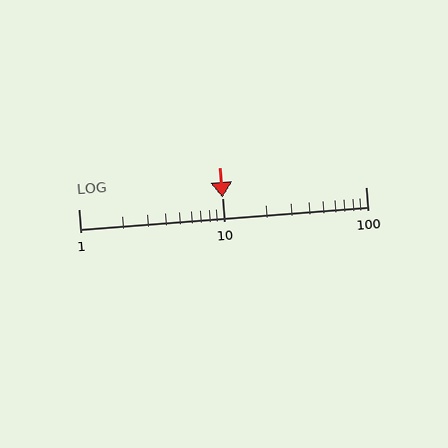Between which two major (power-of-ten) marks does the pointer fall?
The pointer is between 10 and 100.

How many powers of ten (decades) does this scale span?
The scale spans 2 decades, from 1 to 100.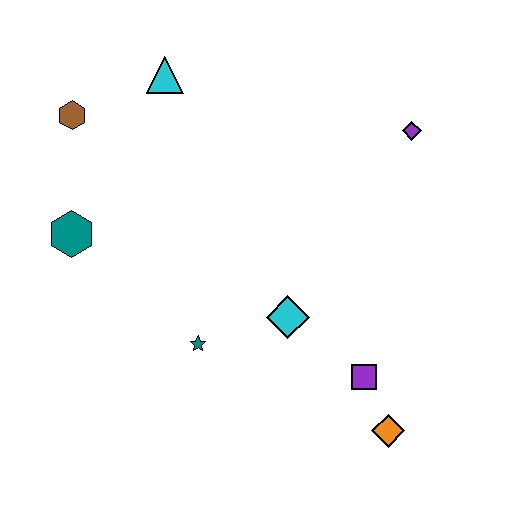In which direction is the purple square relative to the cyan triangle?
The purple square is below the cyan triangle.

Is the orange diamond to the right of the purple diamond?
No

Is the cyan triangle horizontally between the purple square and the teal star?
No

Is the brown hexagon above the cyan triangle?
No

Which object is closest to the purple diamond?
The cyan diamond is closest to the purple diamond.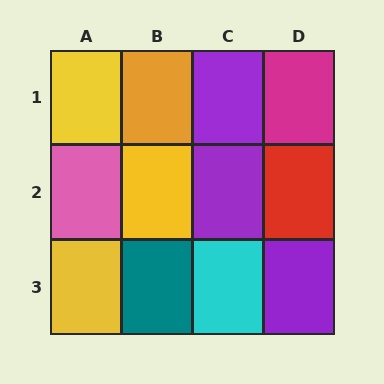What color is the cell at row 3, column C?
Cyan.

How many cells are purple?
3 cells are purple.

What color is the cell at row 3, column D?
Purple.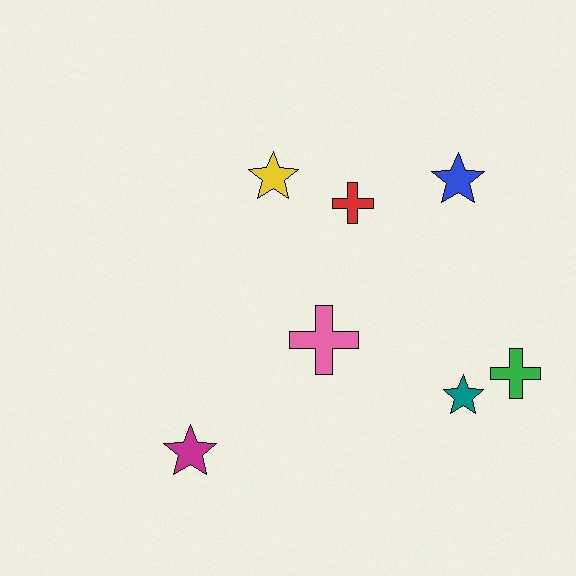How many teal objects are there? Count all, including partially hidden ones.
There is 1 teal object.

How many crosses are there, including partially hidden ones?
There are 3 crosses.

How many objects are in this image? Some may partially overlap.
There are 7 objects.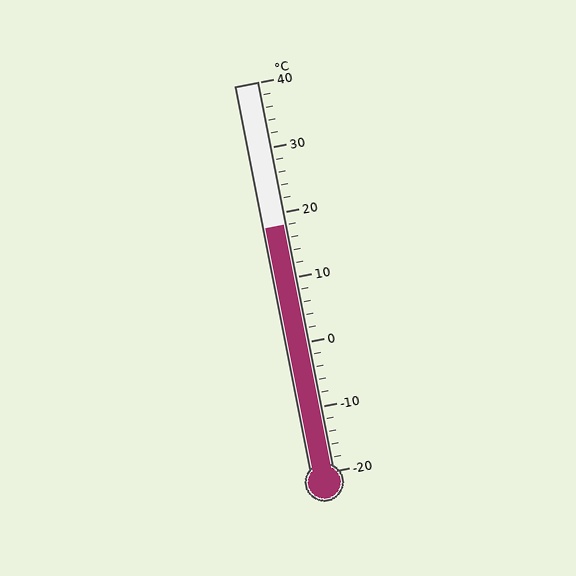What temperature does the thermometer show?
The thermometer shows approximately 18°C.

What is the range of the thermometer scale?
The thermometer scale ranges from -20°C to 40°C.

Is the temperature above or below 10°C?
The temperature is above 10°C.